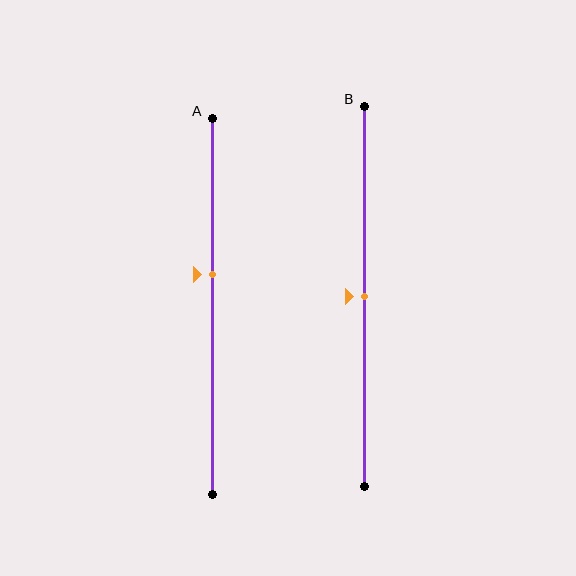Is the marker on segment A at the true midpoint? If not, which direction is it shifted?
No, the marker on segment A is shifted upward by about 8% of the segment length.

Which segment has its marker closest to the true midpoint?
Segment B has its marker closest to the true midpoint.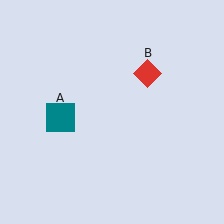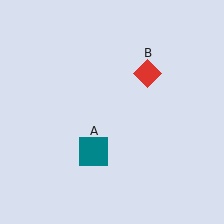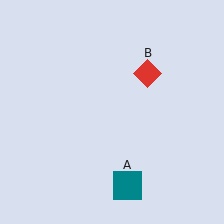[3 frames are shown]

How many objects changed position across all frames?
1 object changed position: teal square (object A).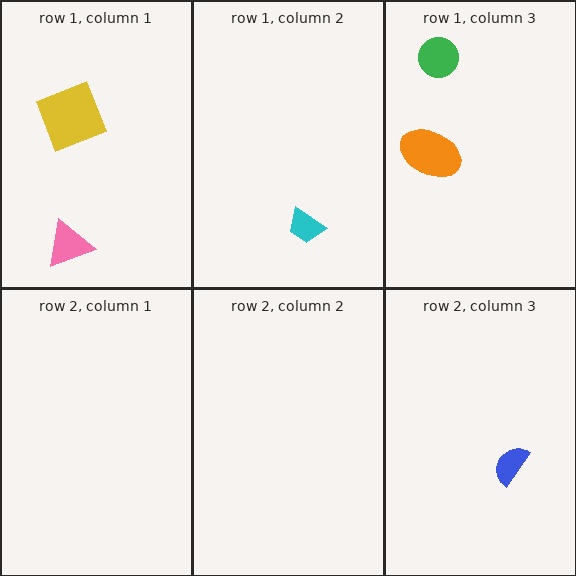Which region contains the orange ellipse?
The row 1, column 3 region.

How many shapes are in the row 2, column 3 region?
1.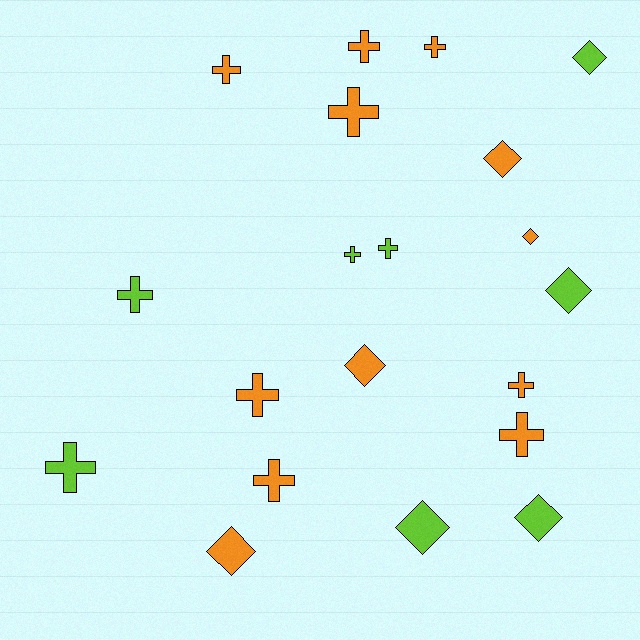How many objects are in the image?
There are 20 objects.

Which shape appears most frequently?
Cross, with 12 objects.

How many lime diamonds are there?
There are 4 lime diamonds.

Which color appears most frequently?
Orange, with 12 objects.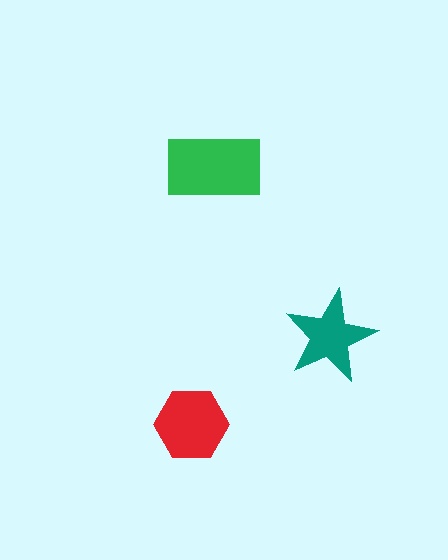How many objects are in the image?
There are 3 objects in the image.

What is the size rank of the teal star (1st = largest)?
3rd.